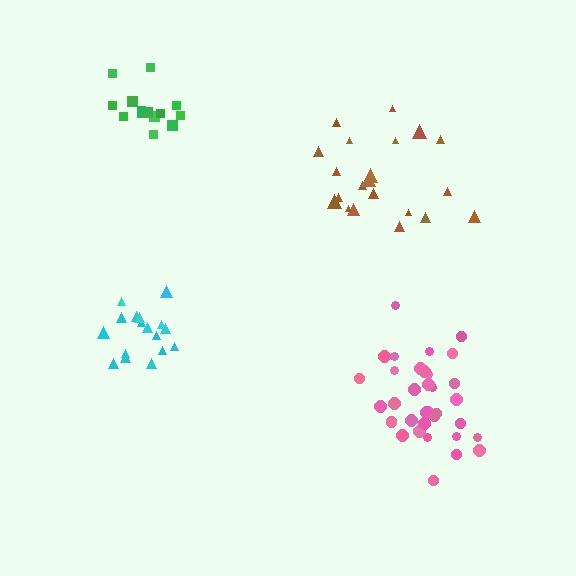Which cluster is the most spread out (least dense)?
Brown.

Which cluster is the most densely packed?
Cyan.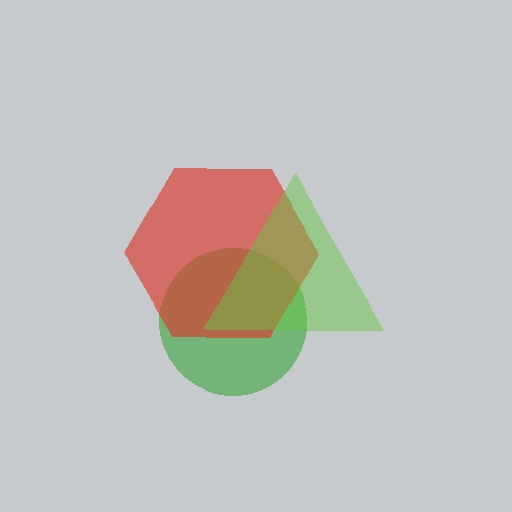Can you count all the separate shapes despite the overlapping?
Yes, there are 3 separate shapes.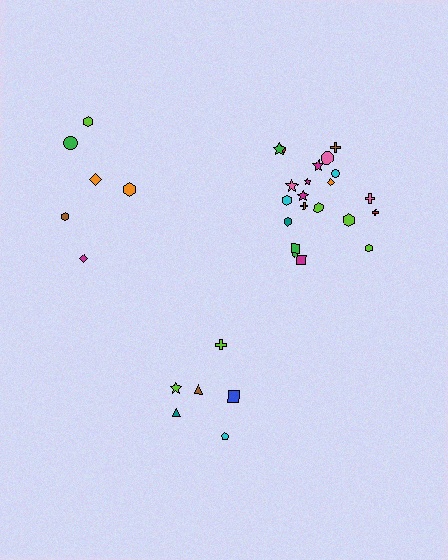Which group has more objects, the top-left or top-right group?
The top-right group.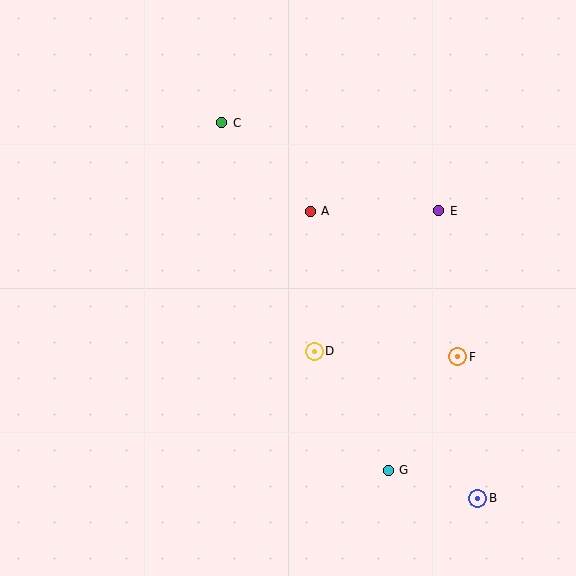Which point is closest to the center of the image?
Point D at (314, 351) is closest to the center.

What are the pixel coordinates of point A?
Point A is at (310, 211).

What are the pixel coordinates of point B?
Point B is at (477, 498).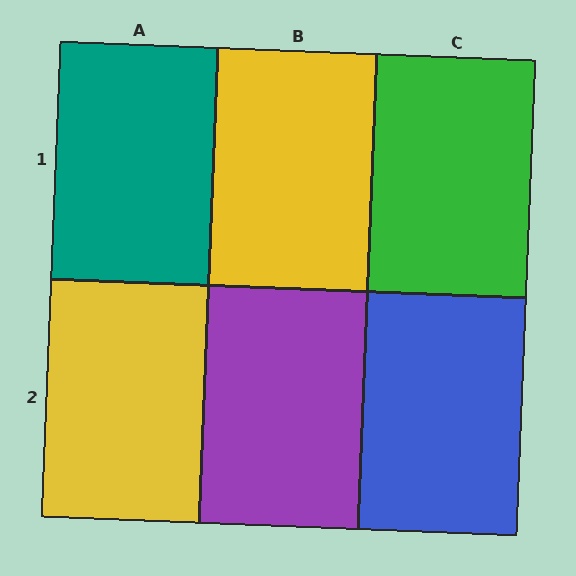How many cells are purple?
1 cell is purple.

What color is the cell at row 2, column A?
Yellow.